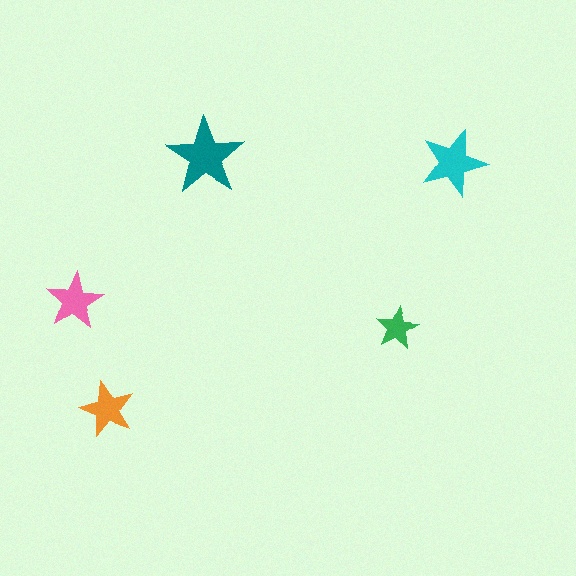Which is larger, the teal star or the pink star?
The teal one.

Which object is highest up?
The teal star is topmost.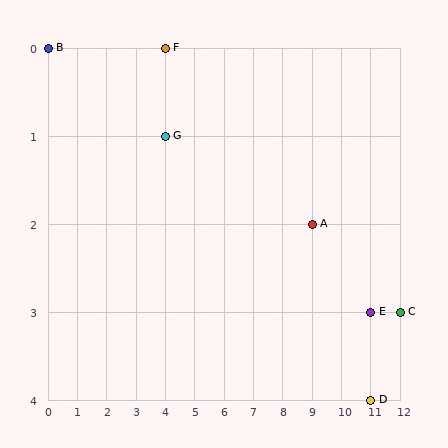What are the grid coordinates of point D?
Point D is at grid coordinates (11, 4).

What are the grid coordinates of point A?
Point A is at grid coordinates (9, 2).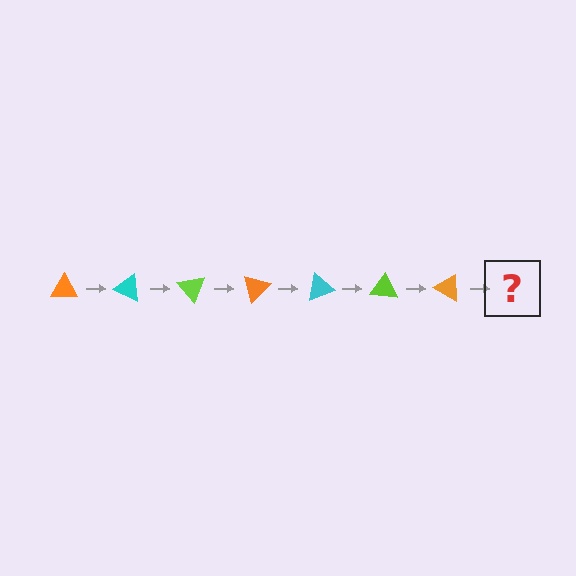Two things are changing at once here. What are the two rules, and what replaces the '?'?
The two rules are that it rotates 25 degrees each step and the color cycles through orange, cyan, and lime. The '?' should be a cyan triangle, rotated 175 degrees from the start.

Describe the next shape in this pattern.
It should be a cyan triangle, rotated 175 degrees from the start.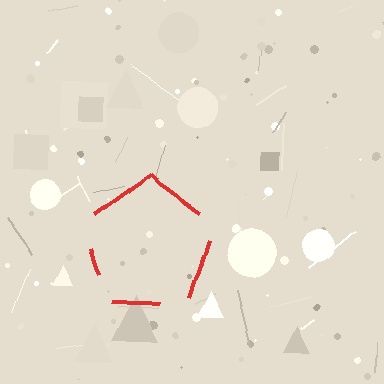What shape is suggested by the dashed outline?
The dashed outline suggests a pentagon.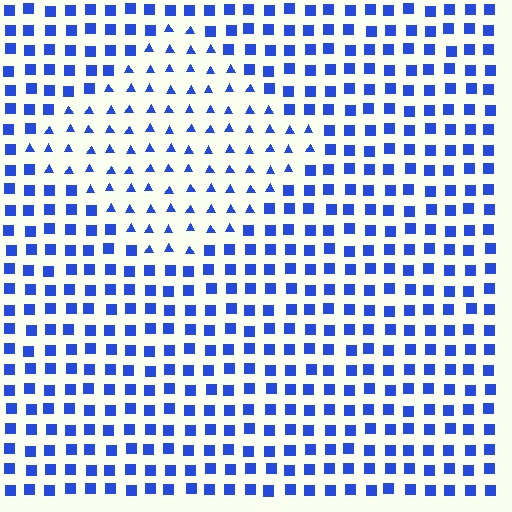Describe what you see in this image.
The image is filled with small blue elements arranged in a uniform grid. A diamond-shaped region contains triangles, while the surrounding area contains squares. The boundary is defined purely by the change in element shape.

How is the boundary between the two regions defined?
The boundary is defined by a change in element shape: triangles inside vs. squares outside. All elements share the same color and spacing.